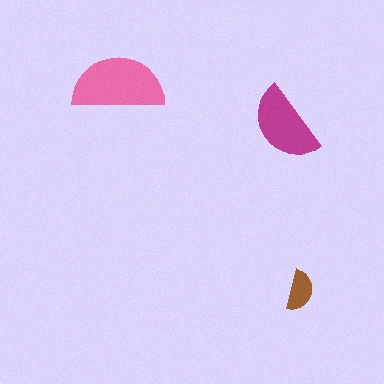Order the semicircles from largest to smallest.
the pink one, the magenta one, the brown one.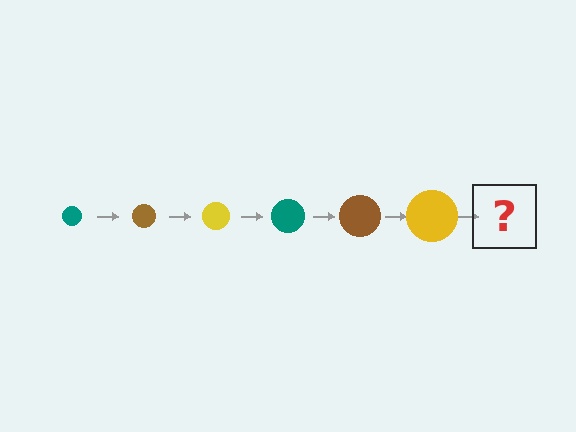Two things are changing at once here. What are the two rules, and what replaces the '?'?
The two rules are that the circle grows larger each step and the color cycles through teal, brown, and yellow. The '?' should be a teal circle, larger than the previous one.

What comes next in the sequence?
The next element should be a teal circle, larger than the previous one.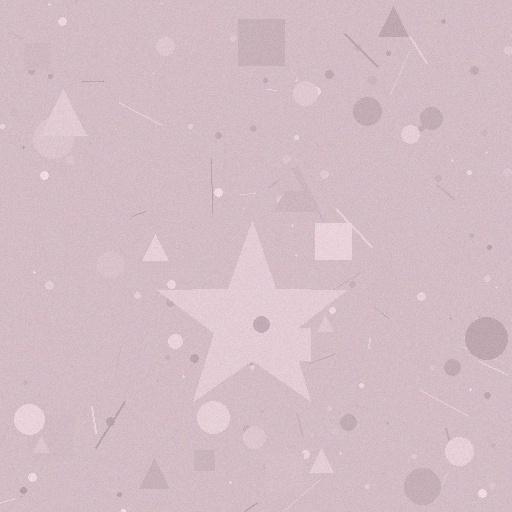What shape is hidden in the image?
A star is hidden in the image.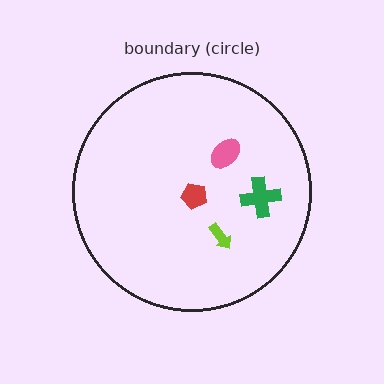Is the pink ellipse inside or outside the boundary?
Inside.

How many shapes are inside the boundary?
4 inside, 0 outside.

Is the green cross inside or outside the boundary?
Inside.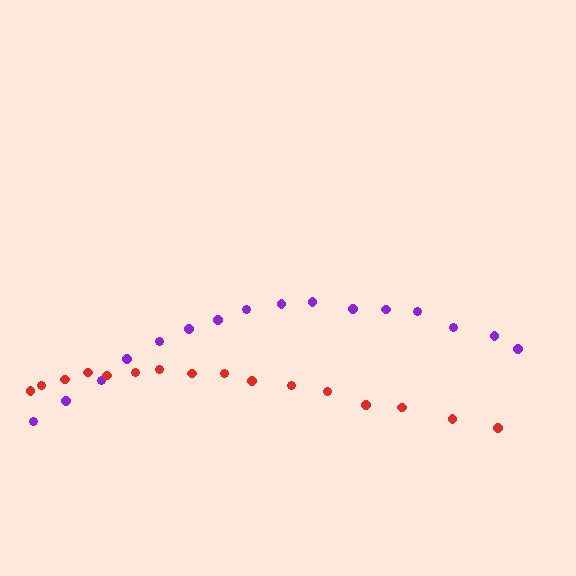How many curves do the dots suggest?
There are 2 distinct paths.